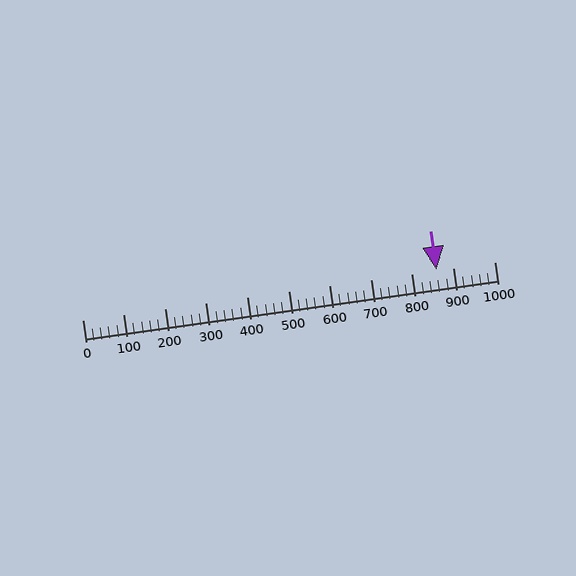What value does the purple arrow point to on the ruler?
The purple arrow points to approximately 860.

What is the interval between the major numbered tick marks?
The major tick marks are spaced 100 units apart.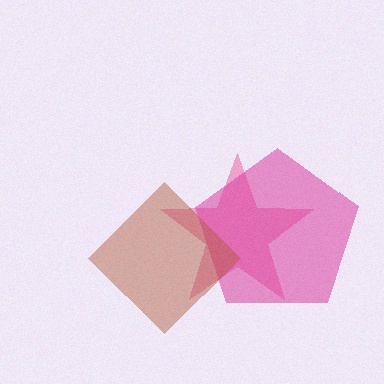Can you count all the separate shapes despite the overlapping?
Yes, there are 3 separate shapes.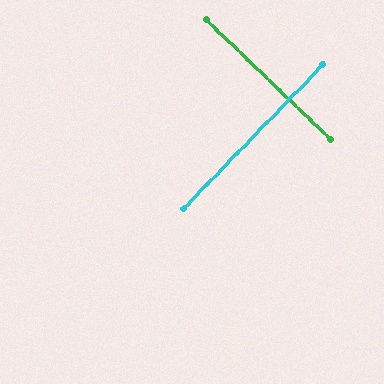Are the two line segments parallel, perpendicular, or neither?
Perpendicular — they meet at approximately 90°.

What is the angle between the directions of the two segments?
Approximately 90 degrees.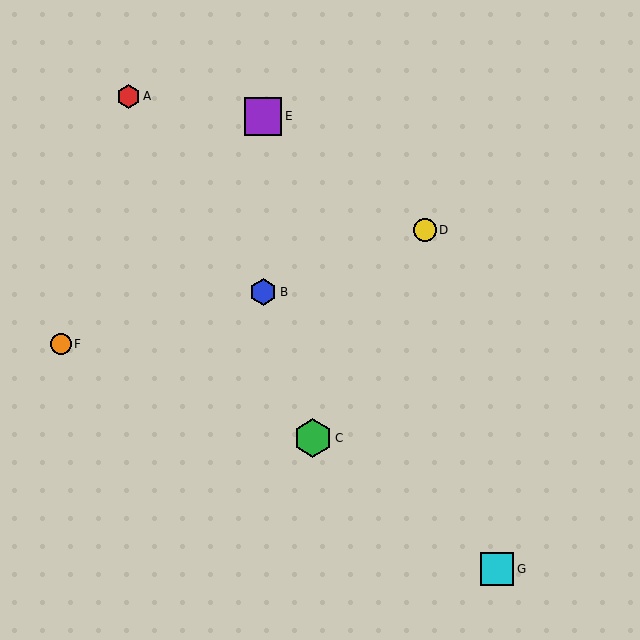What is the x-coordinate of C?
Object C is at x≈313.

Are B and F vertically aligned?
No, B is at x≈263 and F is at x≈61.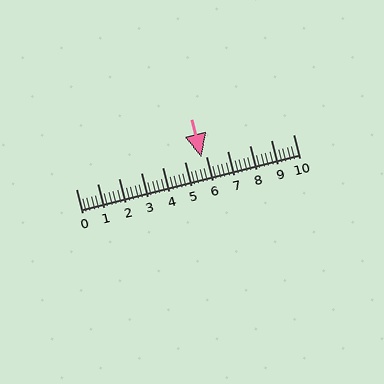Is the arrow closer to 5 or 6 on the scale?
The arrow is closer to 6.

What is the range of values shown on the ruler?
The ruler shows values from 0 to 10.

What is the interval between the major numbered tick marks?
The major tick marks are spaced 1 units apart.